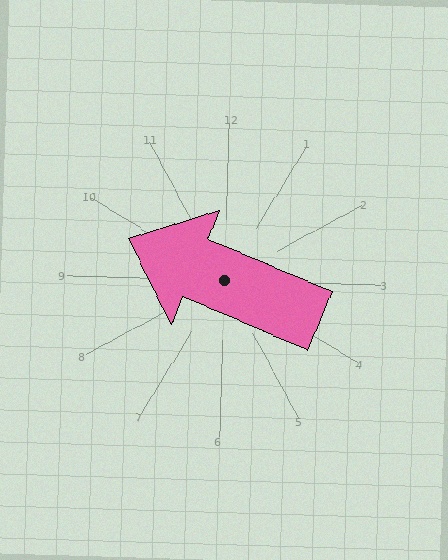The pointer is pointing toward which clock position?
Roughly 10 o'clock.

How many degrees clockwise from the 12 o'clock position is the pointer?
Approximately 291 degrees.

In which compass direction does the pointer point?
West.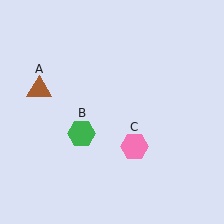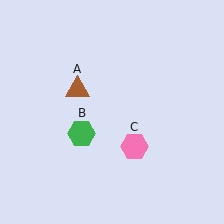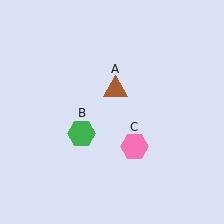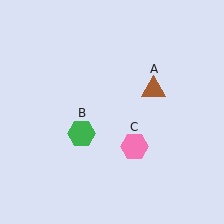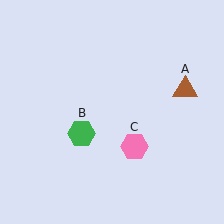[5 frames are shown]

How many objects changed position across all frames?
1 object changed position: brown triangle (object A).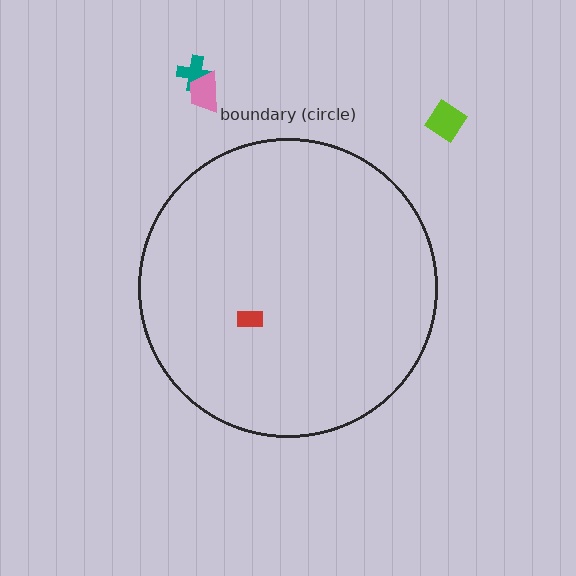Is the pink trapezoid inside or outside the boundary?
Outside.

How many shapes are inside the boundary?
1 inside, 3 outside.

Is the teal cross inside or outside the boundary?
Outside.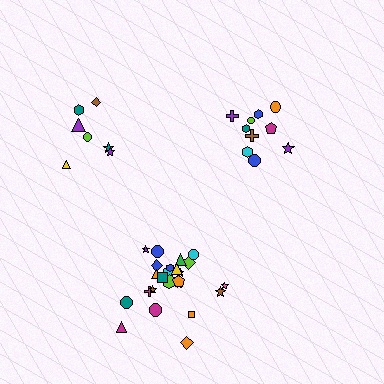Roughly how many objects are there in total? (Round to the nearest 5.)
Roughly 40 objects in total.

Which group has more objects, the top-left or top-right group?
The top-right group.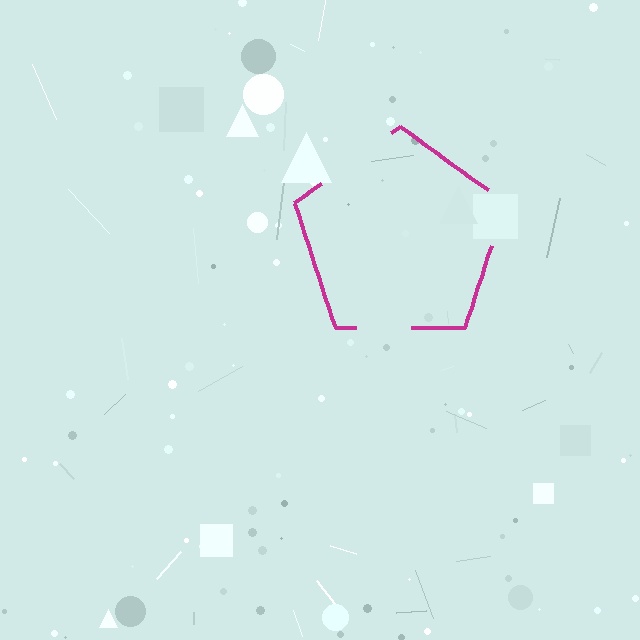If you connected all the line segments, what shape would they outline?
They would outline a pentagon.